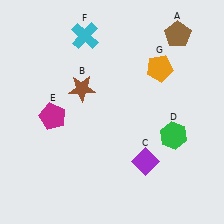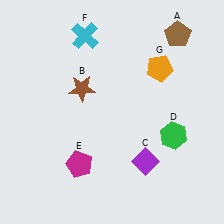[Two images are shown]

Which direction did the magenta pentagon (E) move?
The magenta pentagon (E) moved down.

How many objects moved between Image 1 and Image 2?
1 object moved between the two images.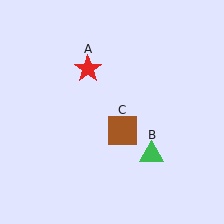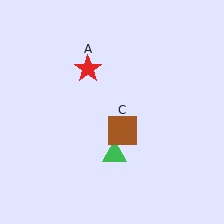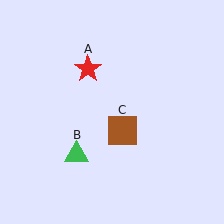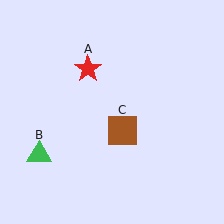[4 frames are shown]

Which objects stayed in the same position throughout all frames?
Red star (object A) and brown square (object C) remained stationary.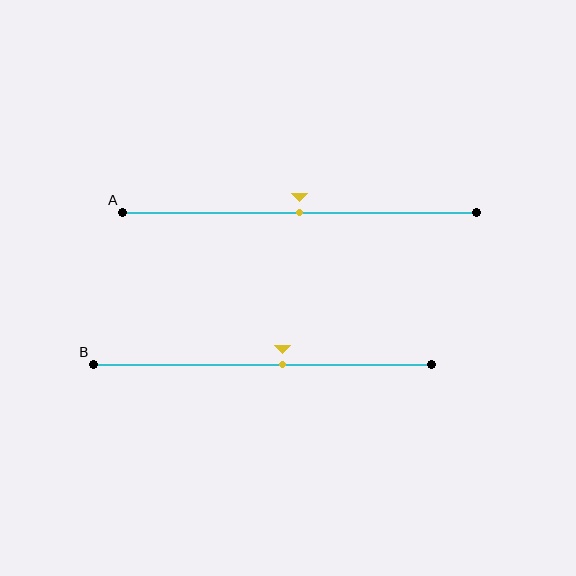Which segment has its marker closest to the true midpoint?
Segment A has its marker closest to the true midpoint.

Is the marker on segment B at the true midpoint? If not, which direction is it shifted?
No, the marker on segment B is shifted to the right by about 6% of the segment length.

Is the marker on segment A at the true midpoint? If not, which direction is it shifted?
Yes, the marker on segment A is at the true midpoint.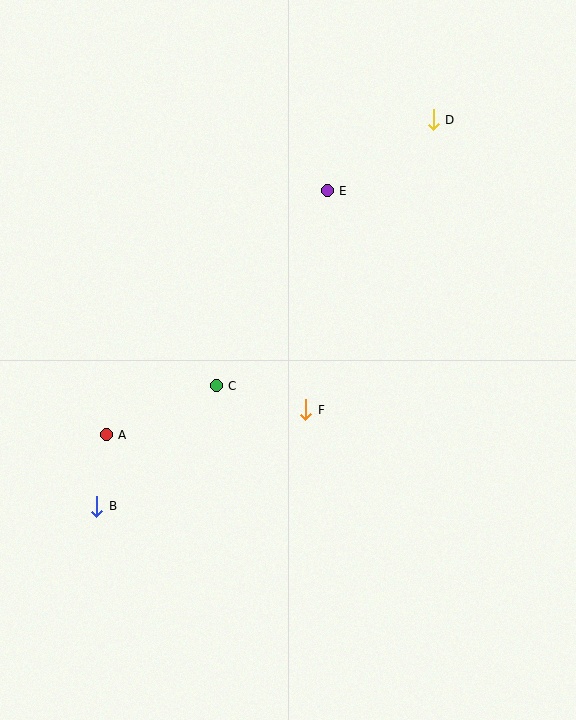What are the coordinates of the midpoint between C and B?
The midpoint between C and B is at (157, 446).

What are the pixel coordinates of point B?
Point B is at (97, 506).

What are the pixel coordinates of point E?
Point E is at (327, 191).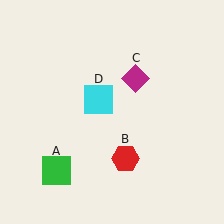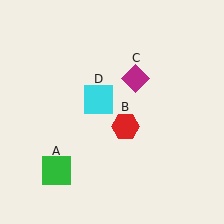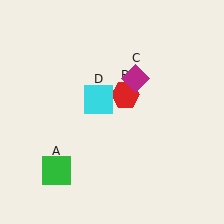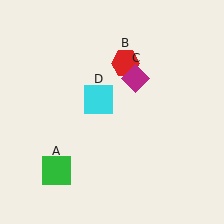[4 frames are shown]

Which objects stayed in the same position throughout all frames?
Green square (object A) and magenta diamond (object C) and cyan square (object D) remained stationary.